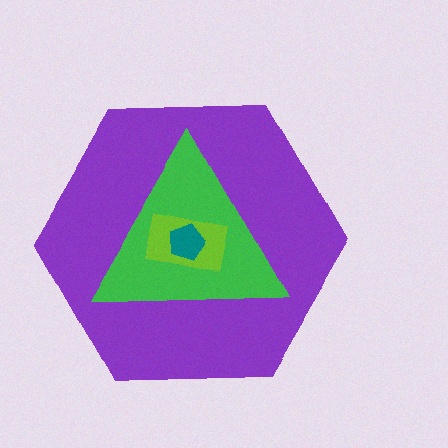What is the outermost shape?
The purple hexagon.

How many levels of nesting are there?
4.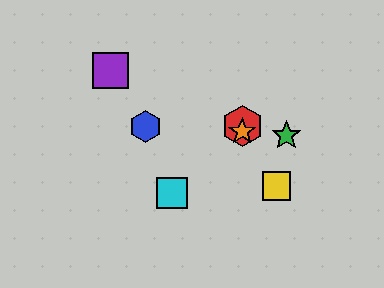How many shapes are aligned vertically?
2 shapes (the red hexagon, the orange star) are aligned vertically.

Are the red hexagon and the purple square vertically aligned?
No, the red hexagon is at x≈242 and the purple square is at x≈110.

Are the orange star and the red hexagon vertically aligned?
Yes, both are at x≈242.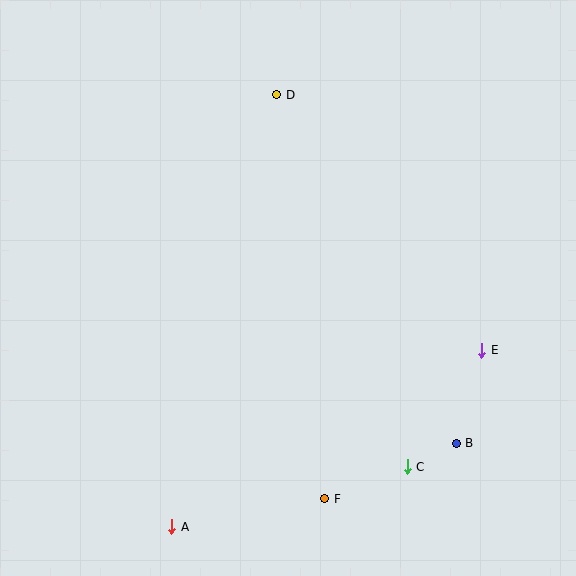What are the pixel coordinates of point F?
Point F is at (325, 499).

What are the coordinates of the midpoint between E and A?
The midpoint between E and A is at (327, 439).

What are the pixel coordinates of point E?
Point E is at (482, 350).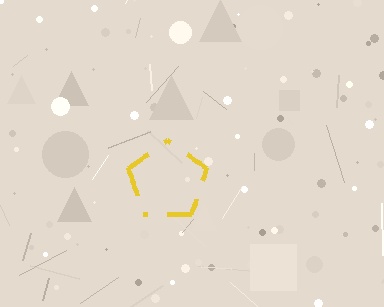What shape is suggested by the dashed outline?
The dashed outline suggests a pentagon.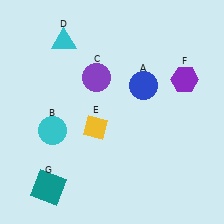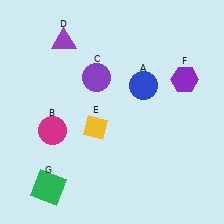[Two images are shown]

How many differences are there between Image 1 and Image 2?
There are 3 differences between the two images.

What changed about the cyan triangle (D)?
In Image 1, D is cyan. In Image 2, it changed to purple.